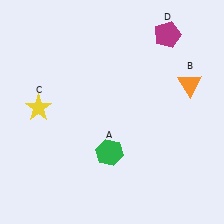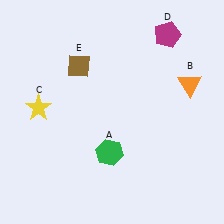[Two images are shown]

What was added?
A brown diamond (E) was added in Image 2.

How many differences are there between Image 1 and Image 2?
There is 1 difference between the two images.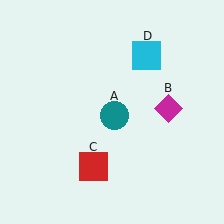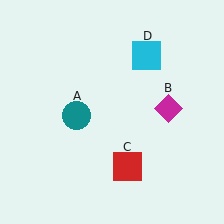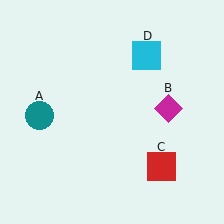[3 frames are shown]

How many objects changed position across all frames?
2 objects changed position: teal circle (object A), red square (object C).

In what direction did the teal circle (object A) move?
The teal circle (object A) moved left.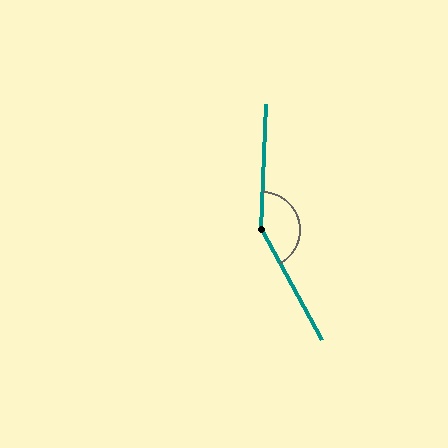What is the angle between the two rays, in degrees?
Approximately 149 degrees.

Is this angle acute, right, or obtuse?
It is obtuse.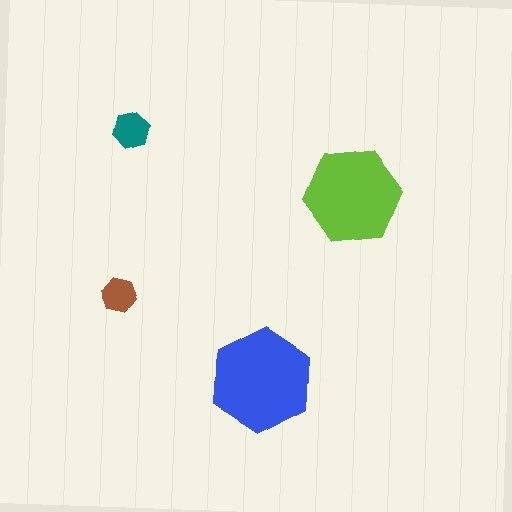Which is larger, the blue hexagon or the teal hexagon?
The blue one.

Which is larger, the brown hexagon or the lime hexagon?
The lime one.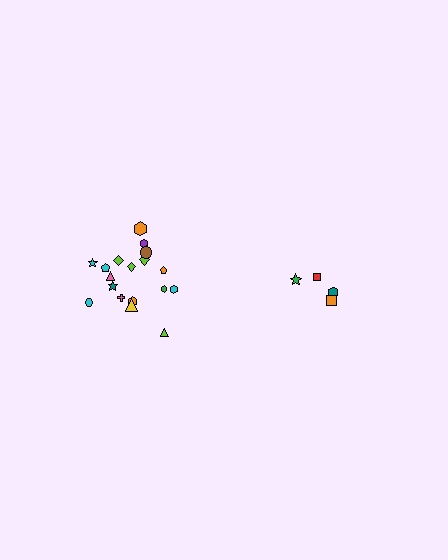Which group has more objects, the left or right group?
The left group.